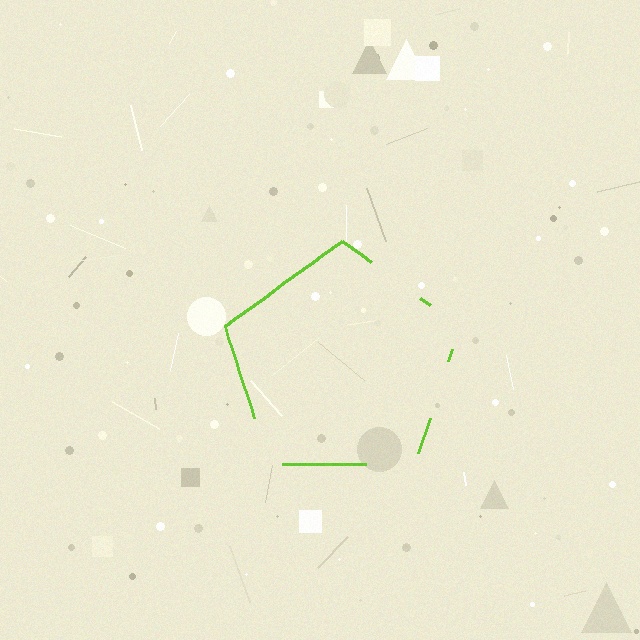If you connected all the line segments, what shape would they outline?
They would outline a pentagon.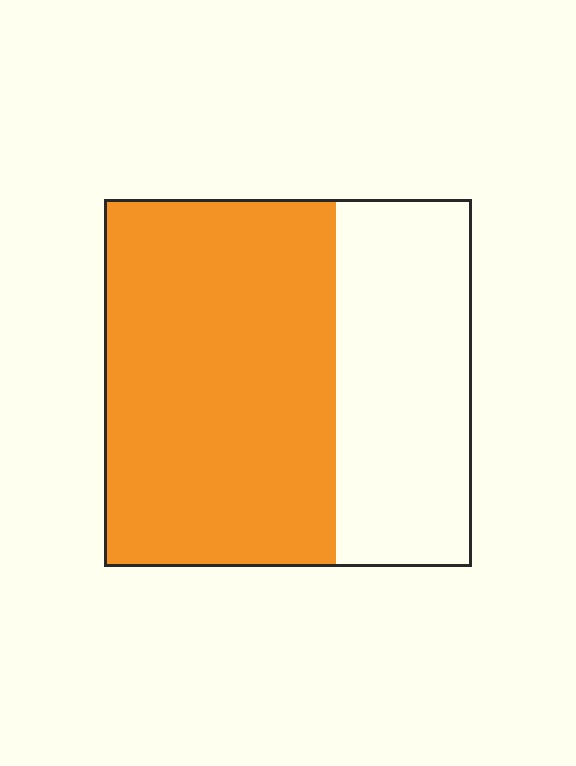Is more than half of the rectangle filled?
Yes.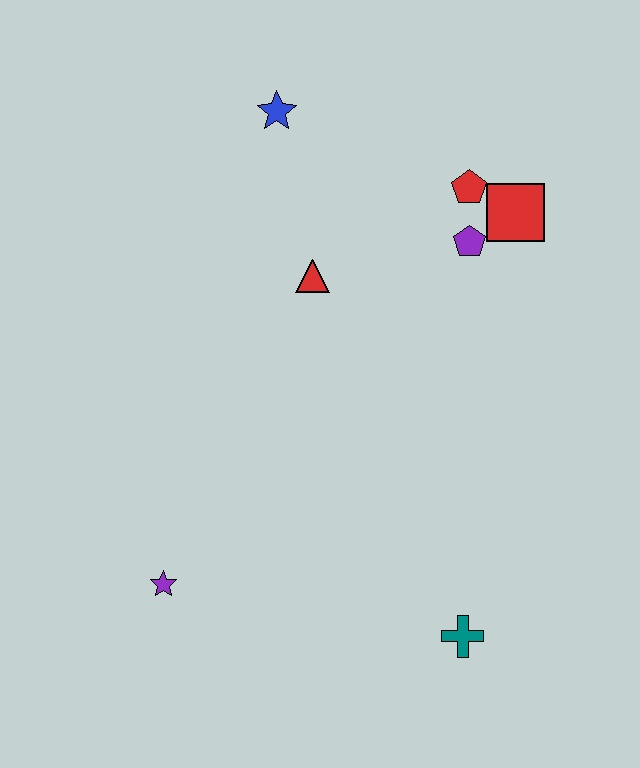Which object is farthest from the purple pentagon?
The purple star is farthest from the purple pentagon.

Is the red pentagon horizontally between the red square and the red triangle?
Yes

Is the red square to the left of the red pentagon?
No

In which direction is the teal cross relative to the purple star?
The teal cross is to the right of the purple star.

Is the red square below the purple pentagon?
No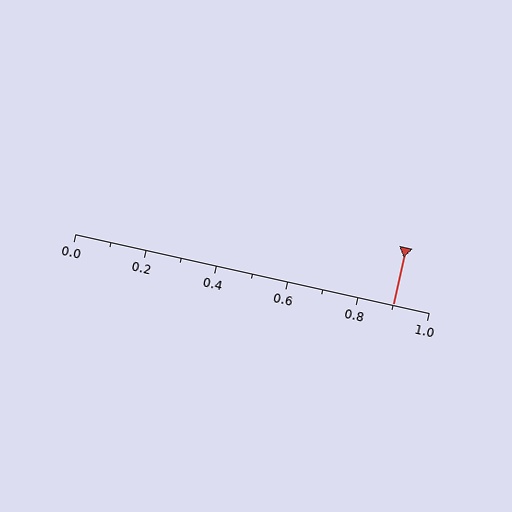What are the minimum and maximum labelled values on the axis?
The axis runs from 0.0 to 1.0.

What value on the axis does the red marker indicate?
The marker indicates approximately 0.9.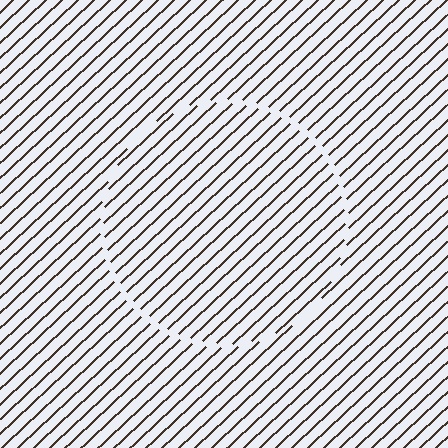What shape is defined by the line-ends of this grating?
An illusory circle. The interior of the shape contains the same grating, shifted by half a period — the contour is defined by the phase discontinuity where line-ends from the inner and outer gratings abut.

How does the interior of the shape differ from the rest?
The interior of the shape contains the same grating, shifted by half a period — the contour is defined by the phase discontinuity where line-ends from the inner and outer gratings abut.